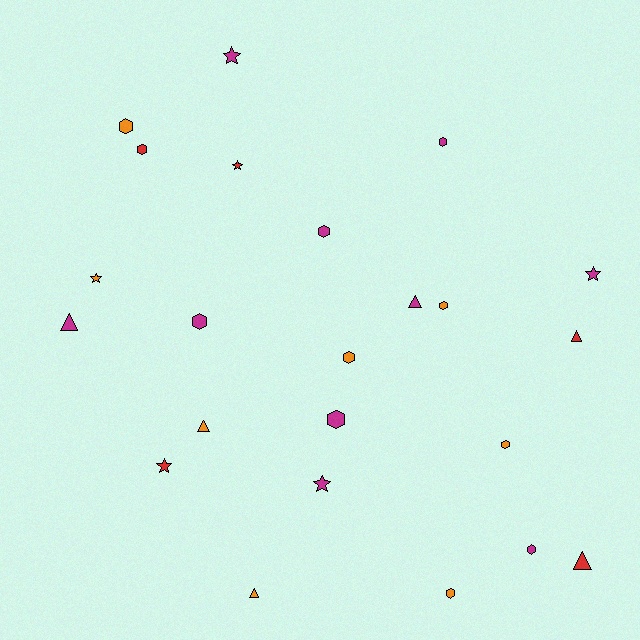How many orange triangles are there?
There are 2 orange triangles.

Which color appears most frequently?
Magenta, with 10 objects.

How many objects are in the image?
There are 23 objects.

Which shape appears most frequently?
Hexagon, with 11 objects.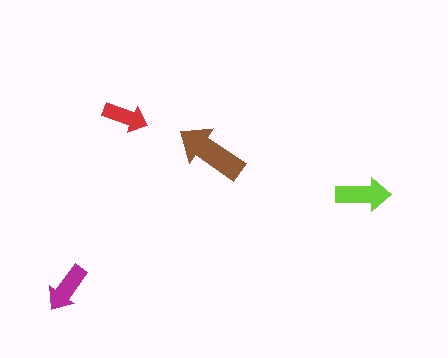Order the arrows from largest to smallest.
the brown one, the lime one, the magenta one, the red one.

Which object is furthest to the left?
The magenta arrow is leftmost.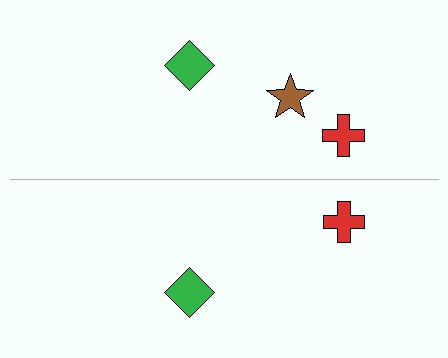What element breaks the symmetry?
A brown star is missing from the bottom side.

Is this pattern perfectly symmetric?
No, the pattern is not perfectly symmetric. A brown star is missing from the bottom side.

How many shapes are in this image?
There are 5 shapes in this image.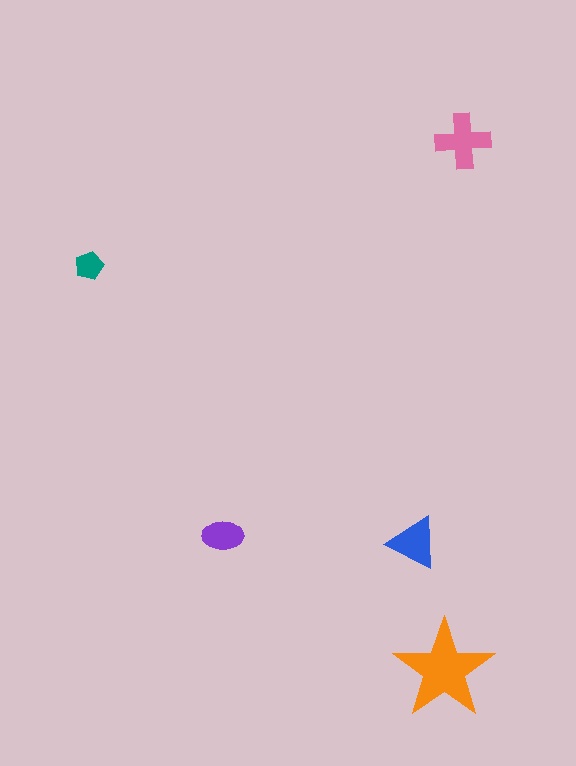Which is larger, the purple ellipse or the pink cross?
The pink cross.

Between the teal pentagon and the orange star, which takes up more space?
The orange star.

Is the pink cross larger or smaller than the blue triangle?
Larger.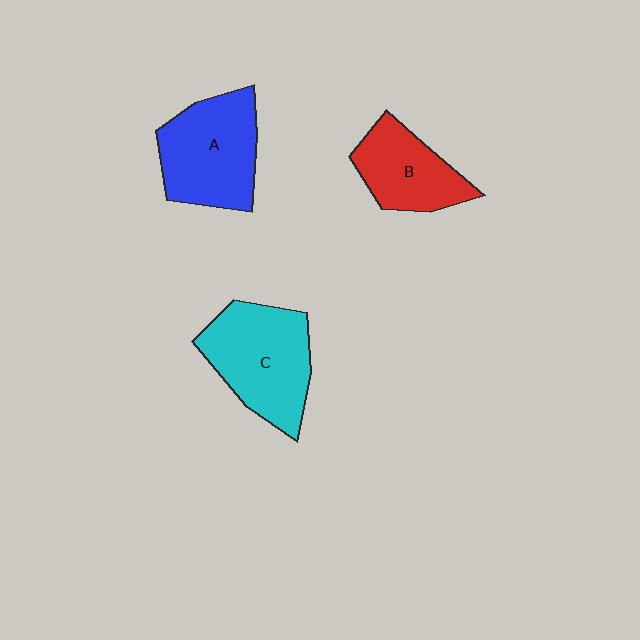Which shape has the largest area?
Shape C (cyan).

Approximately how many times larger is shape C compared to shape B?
Approximately 1.4 times.